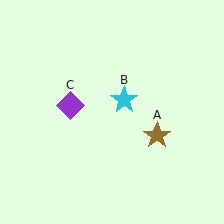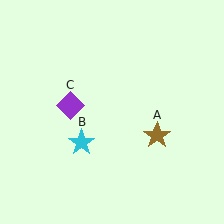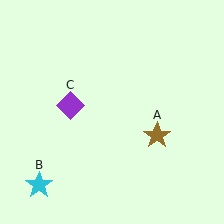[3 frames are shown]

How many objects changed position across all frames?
1 object changed position: cyan star (object B).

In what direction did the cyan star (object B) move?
The cyan star (object B) moved down and to the left.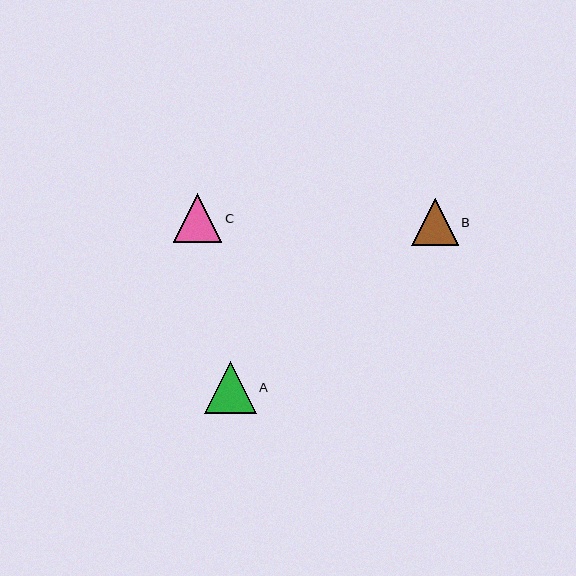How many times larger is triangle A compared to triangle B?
Triangle A is approximately 1.1 times the size of triangle B.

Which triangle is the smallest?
Triangle B is the smallest with a size of approximately 47 pixels.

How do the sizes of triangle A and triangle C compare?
Triangle A and triangle C are approximately the same size.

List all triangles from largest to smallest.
From largest to smallest: A, C, B.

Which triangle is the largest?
Triangle A is the largest with a size of approximately 52 pixels.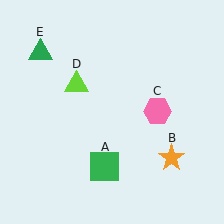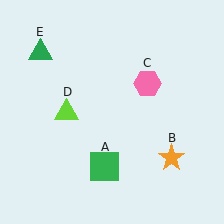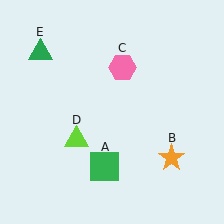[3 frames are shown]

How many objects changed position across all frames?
2 objects changed position: pink hexagon (object C), lime triangle (object D).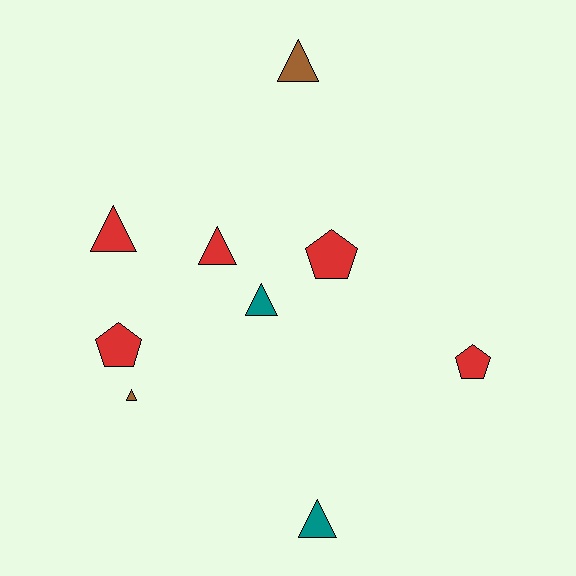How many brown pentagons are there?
There are no brown pentagons.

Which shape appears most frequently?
Triangle, with 6 objects.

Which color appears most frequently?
Red, with 5 objects.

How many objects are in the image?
There are 9 objects.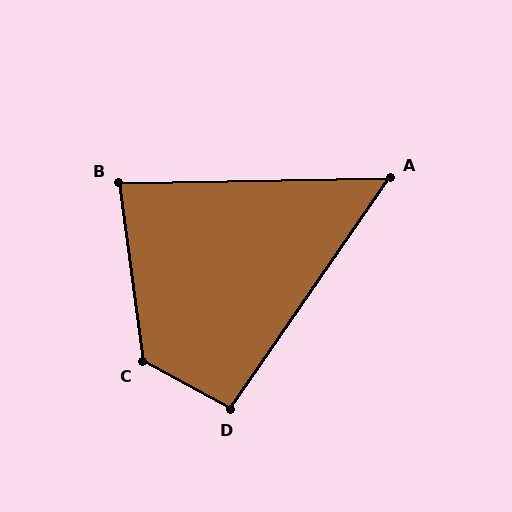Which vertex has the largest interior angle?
C, at approximately 126 degrees.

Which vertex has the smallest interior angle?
A, at approximately 54 degrees.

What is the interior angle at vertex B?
Approximately 84 degrees (acute).